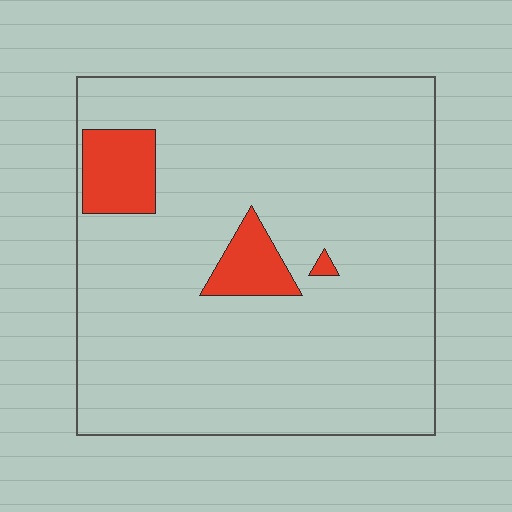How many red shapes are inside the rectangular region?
3.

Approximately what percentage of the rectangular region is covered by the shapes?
Approximately 10%.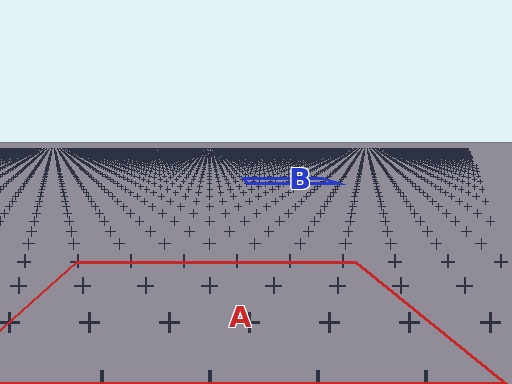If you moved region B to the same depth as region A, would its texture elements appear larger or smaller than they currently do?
They would appear larger. At a closer depth, the same texture elements are projected at a bigger on-screen size.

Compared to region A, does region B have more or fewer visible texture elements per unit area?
Region B has more texture elements per unit area — they are packed more densely because it is farther away.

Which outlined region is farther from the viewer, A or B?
Region B is farther from the viewer — the texture elements inside it appear smaller and more densely packed.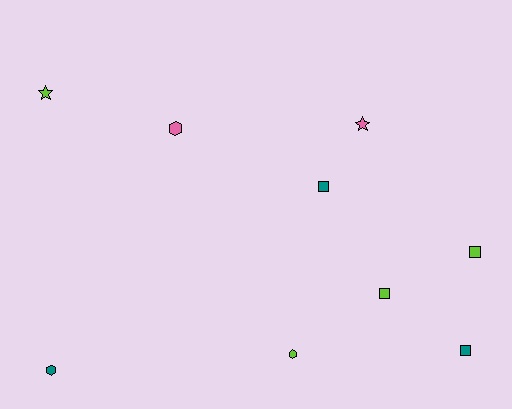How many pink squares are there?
There are no pink squares.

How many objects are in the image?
There are 9 objects.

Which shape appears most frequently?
Square, with 4 objects.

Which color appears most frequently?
Lime, with 4 objects.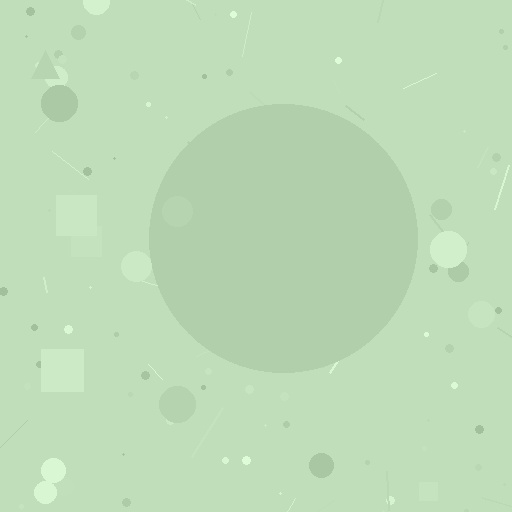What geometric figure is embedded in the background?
A circle is embedded in the background.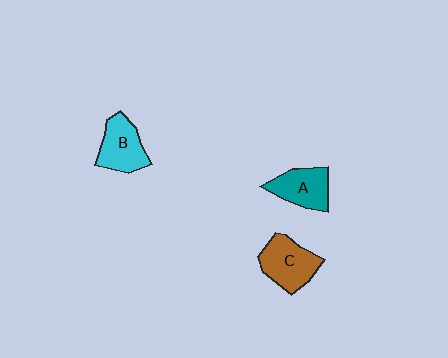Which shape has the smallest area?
Shape A (teal).